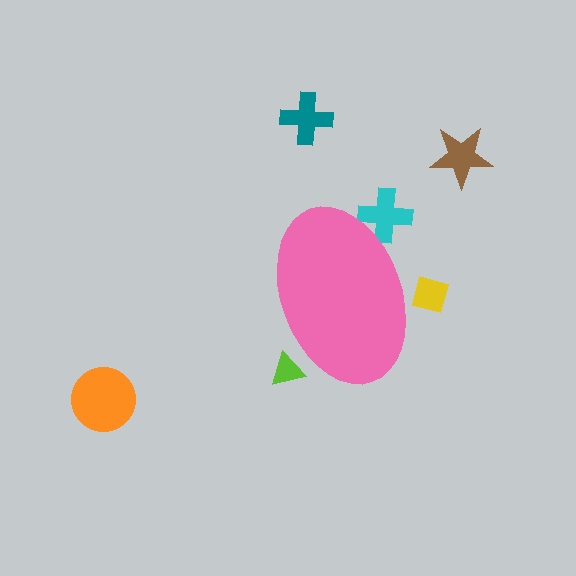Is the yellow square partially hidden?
Yes, the yellow square is partially hidden behind the pink ellipse.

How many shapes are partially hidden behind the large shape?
3 shapes are partially hidden.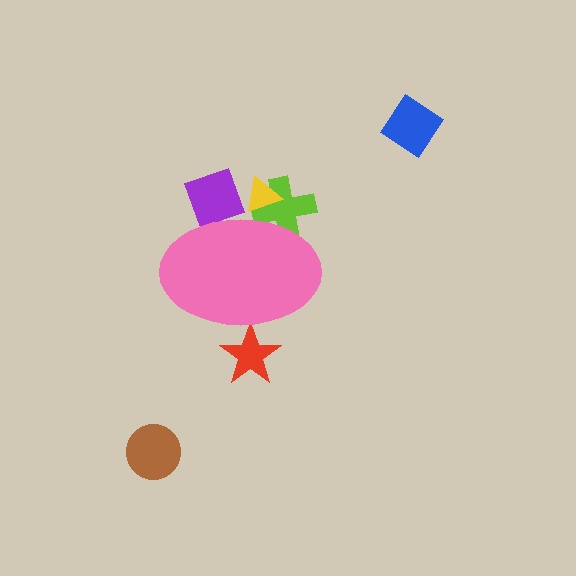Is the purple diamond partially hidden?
Yes, the purple diamond is partially hidden behind the pink ellipse.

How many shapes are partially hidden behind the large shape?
4 shapes are partially hidden.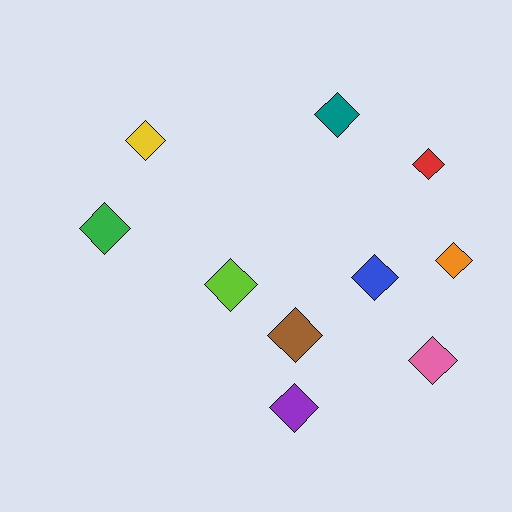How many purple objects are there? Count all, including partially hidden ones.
There is 1 purple object.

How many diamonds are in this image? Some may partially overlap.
There are 10 diamonds.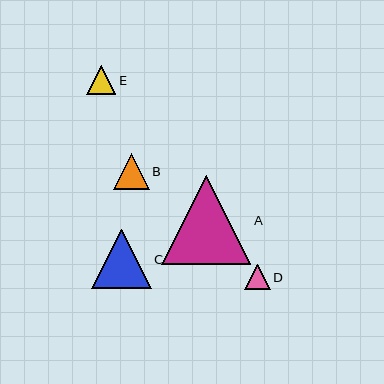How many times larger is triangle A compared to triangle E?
Triangle A is approximately 3.0 times the size of triangle E.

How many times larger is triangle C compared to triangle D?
Triangle C is approximately 2.4 times the size of triangle D.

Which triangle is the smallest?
Triangle D is the smallest with a size of approximately 25 pixels.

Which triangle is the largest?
Triangle A is the largest with a size of approximately 89 pixels.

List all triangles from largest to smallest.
From largest to smallest: A, C, B, E, D.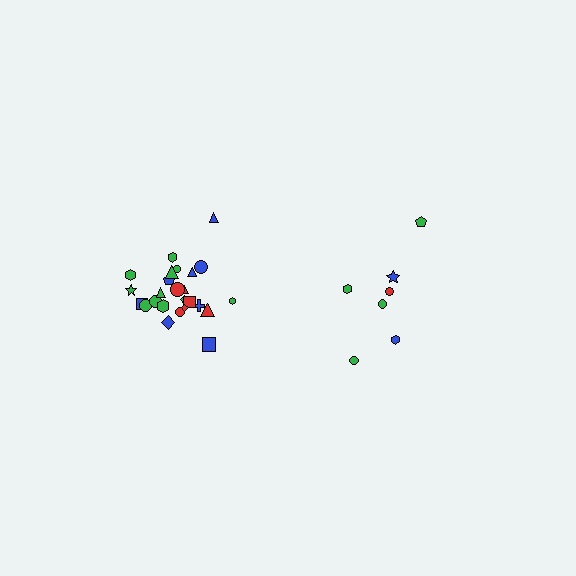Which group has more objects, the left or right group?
The left group.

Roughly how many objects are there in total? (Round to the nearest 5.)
Roughly 30 objects in total.